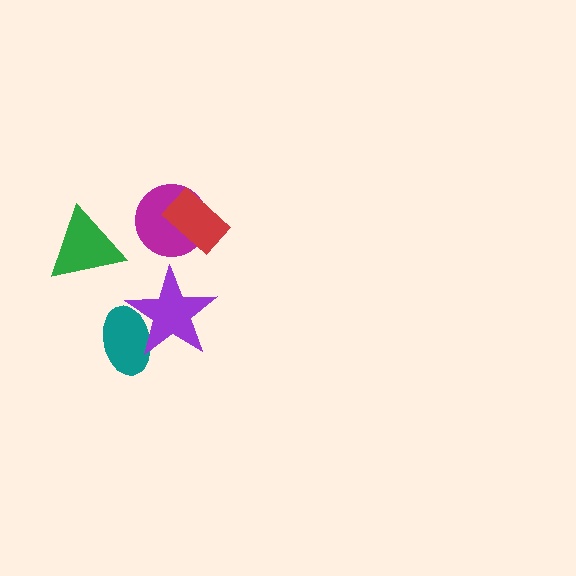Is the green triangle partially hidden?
No, no other shape covers it.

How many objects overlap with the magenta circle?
1 object overlaps with the magenta circle.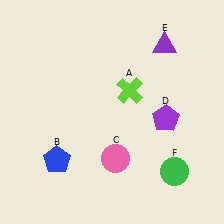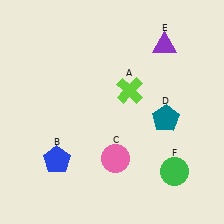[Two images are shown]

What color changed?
The pentagon (D) changed from purple in Image 1 to teal in Image 2.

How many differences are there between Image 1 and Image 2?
There is 1 difference between the two images.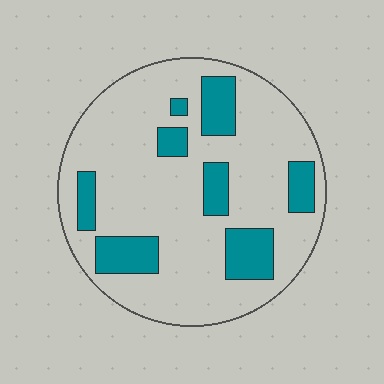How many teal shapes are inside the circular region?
8.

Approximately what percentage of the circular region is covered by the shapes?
Approximately 20%.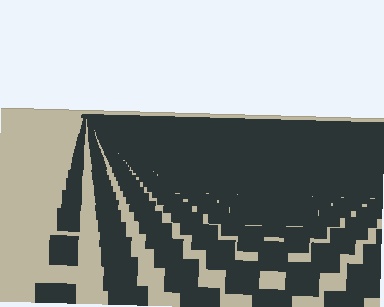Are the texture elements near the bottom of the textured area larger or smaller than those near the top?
Larger. Near the bottom, elements are closer to the viewer and appear at a bigger on-screen size.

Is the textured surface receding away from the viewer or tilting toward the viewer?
The surface is receding away from the viewer. Texture elements get smaller and denser toward the top.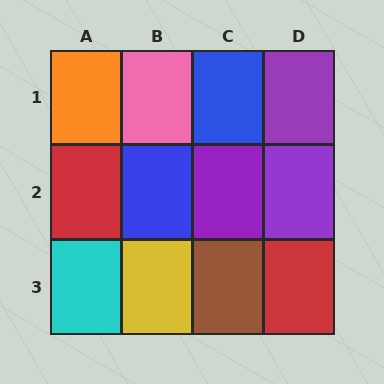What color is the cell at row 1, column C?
Blue.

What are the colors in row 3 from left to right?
Cyan, yellow, brown, red.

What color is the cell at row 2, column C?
Purple.